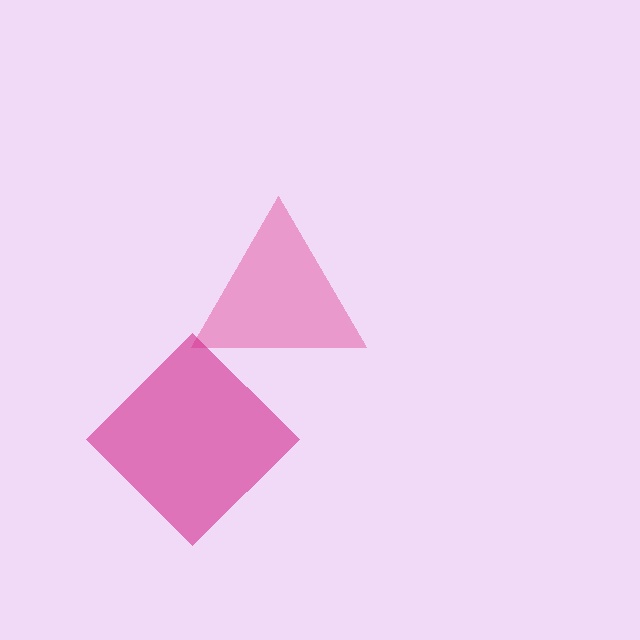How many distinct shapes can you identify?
There are 2 distinct shapes: a pink triangle, a magenta diamond.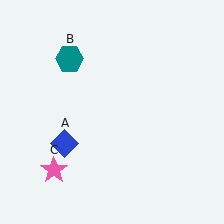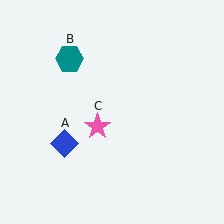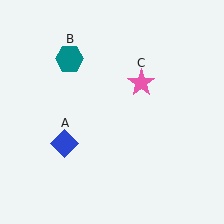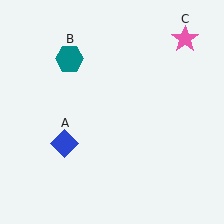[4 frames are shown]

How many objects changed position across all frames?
1 object changed position: pink star (object C).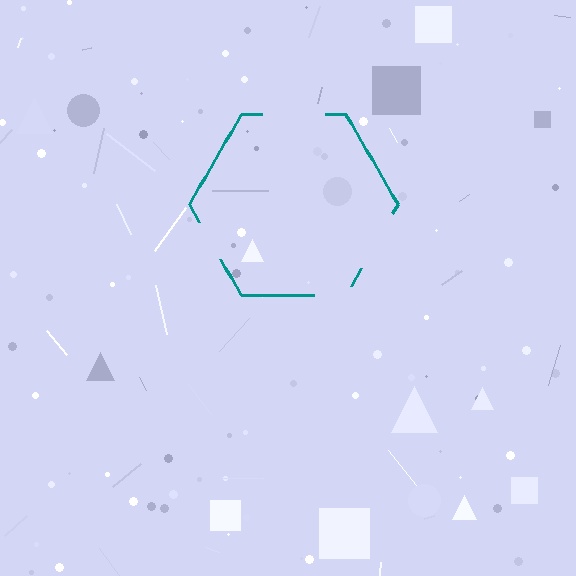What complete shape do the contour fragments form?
The contour fragments form a hexagon.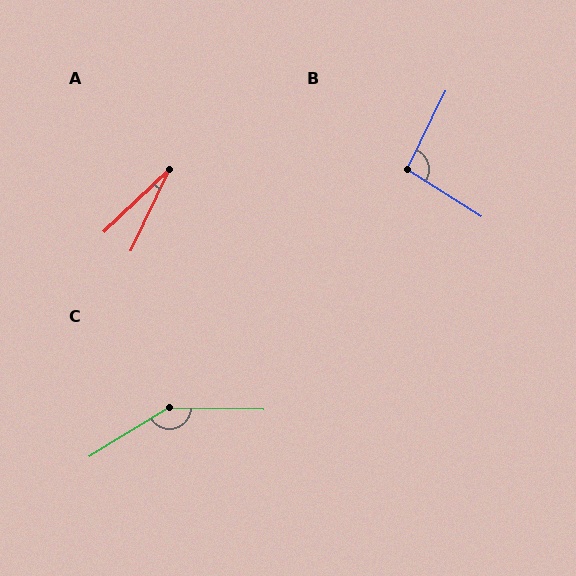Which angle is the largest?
C, at approximately 148 degrees.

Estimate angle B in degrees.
Approximately 96 degrees.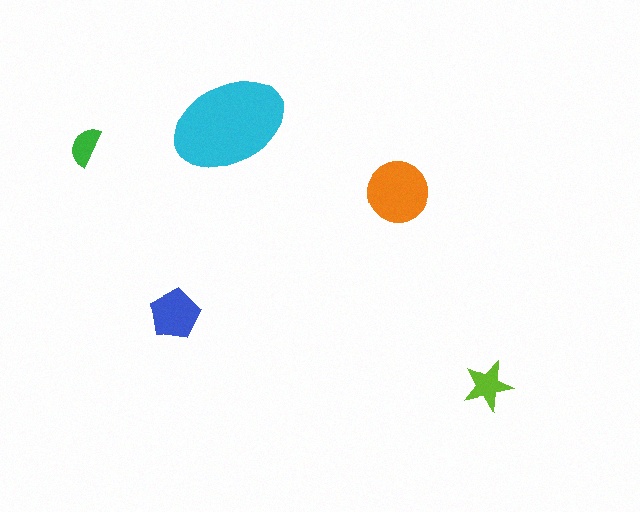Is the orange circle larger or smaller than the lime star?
Larger.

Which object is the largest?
The cyan ellipse.